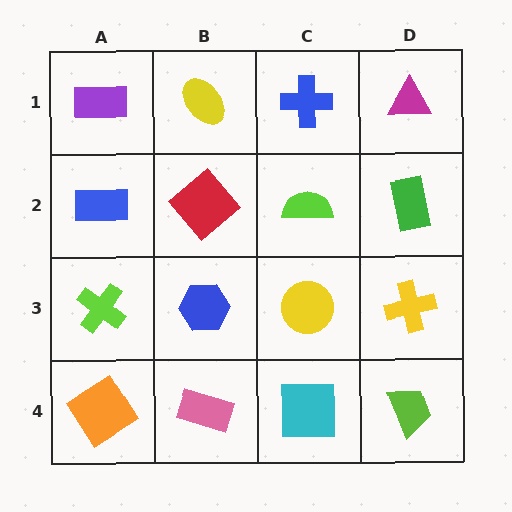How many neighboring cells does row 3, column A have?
3.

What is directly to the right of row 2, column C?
A green rectangle.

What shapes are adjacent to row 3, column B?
A red diamond (row 2, column B), a pink rectangle (row 4, column B), a lime cross (row 3, column A), a yellow circle (row 3, column C).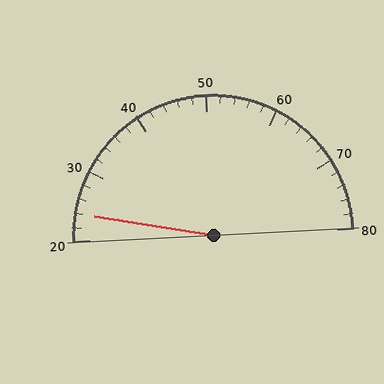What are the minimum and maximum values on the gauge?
The gauge ranges from 20 to 80.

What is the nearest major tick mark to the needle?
The nearest major tick mark is 20.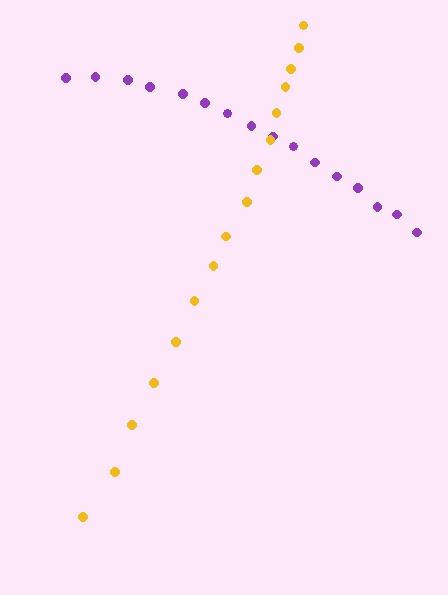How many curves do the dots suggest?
There are 2 distinct paths.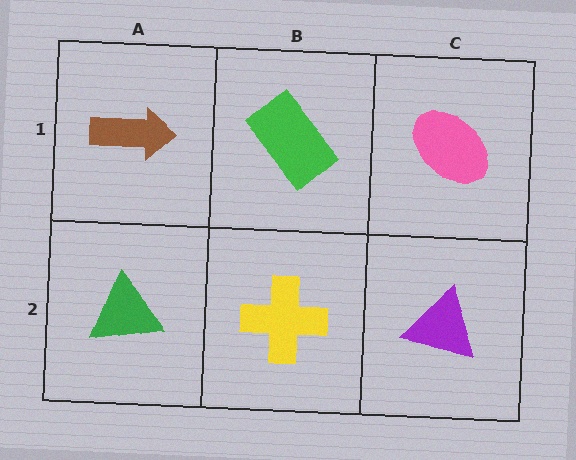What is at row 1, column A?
A brown arrow.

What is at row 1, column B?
A green rectangle.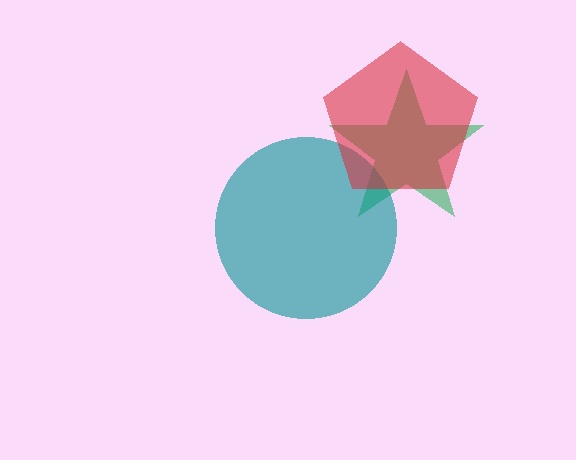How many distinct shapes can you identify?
There are 3 distinct shapes: a green star, a teal circle, a red pentagon.